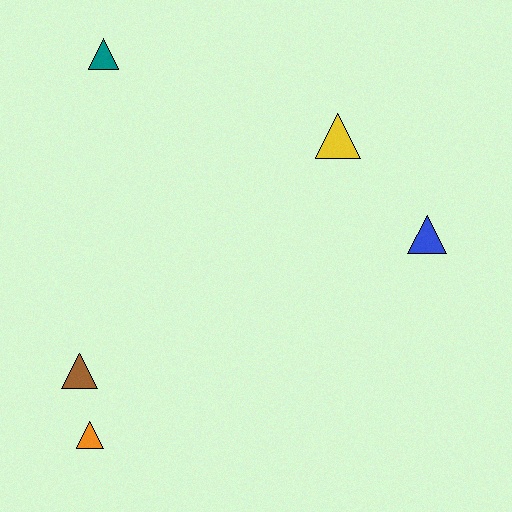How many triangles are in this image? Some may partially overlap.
There are 5 triangles.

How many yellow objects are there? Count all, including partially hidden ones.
There is 1 yellow object.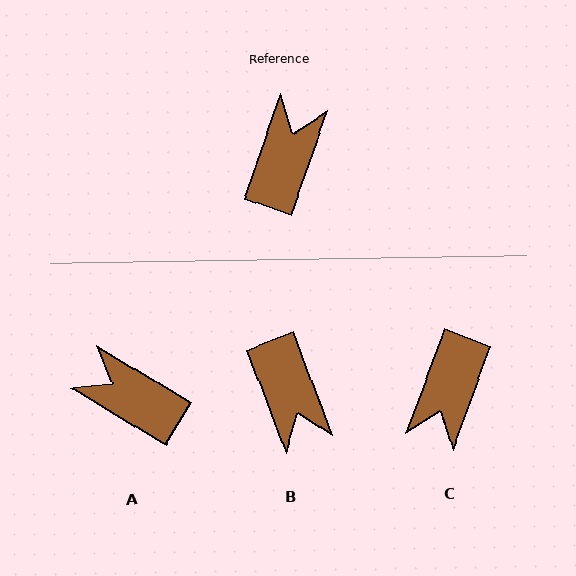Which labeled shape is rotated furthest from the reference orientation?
C, about 179 degrees away.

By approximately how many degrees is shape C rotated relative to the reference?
Approximately 179 degrees counter-clockwise.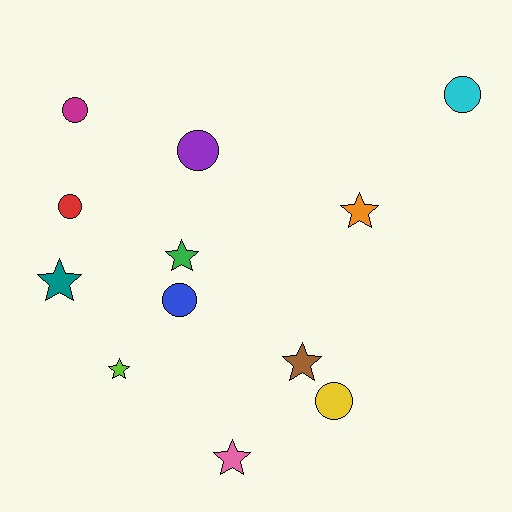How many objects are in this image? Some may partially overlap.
There are 12 objects.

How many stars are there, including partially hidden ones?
There are 6 stars.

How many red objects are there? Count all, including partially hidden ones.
There is 1 red object.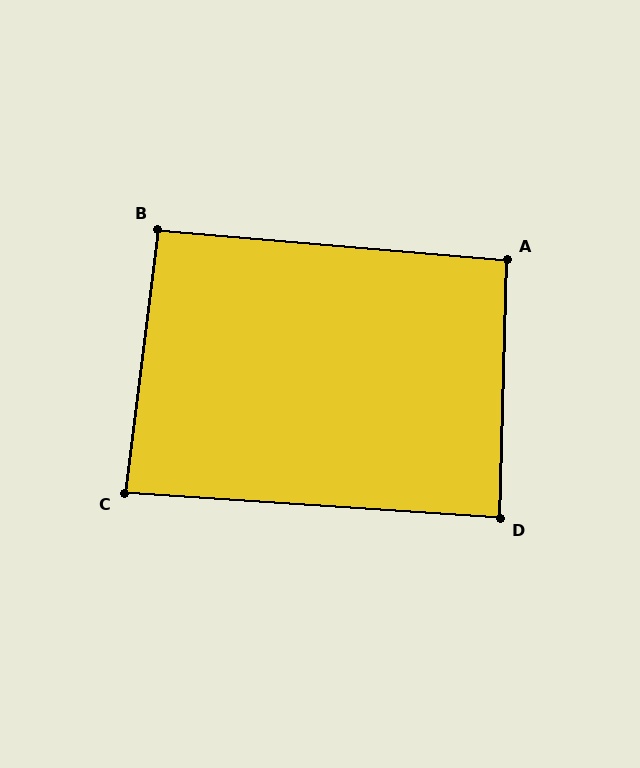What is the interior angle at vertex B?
Approximately 92 degrees (approximately right).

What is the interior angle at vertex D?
Approximately 88 degrees (approximately right).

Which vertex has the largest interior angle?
A, at approximately 93 degrees.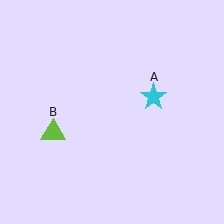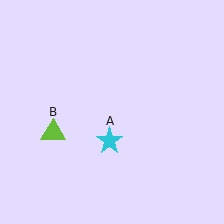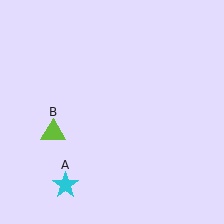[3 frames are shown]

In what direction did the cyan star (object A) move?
The cyan star (object A) moved down and to the left.